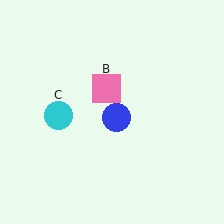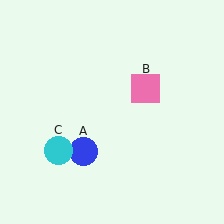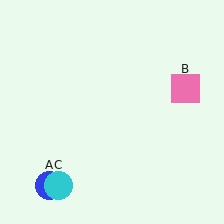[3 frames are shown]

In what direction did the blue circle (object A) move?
The blue circle (object A) moved down and to the left.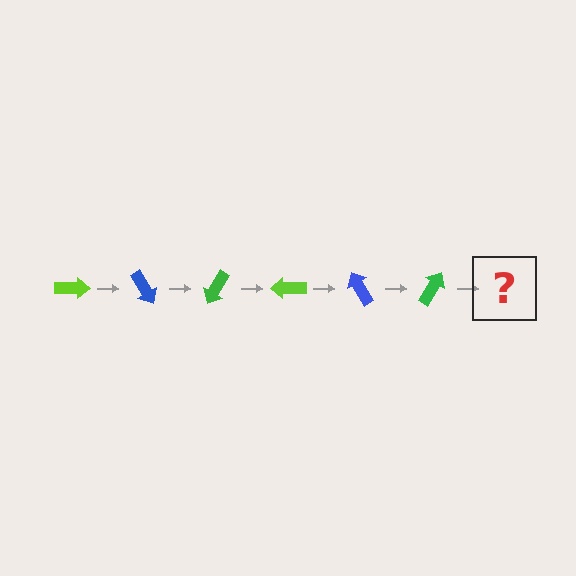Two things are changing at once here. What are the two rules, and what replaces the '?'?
The two rules are that it rotates 60 degrees each step and the color cycles through lime, blue, and green. The '?' should be a lime arrow, rotated 360 degrees from the start.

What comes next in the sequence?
The next element should be a lime arrow, rotated 360 degrees from the start.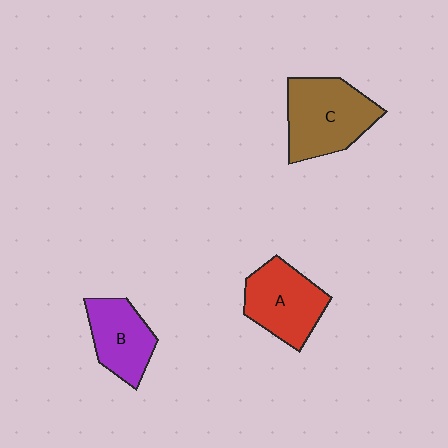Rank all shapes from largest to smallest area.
From largest to smallest: C (brown), A (red), B (purple).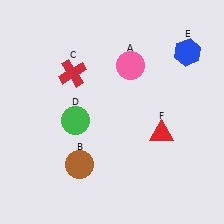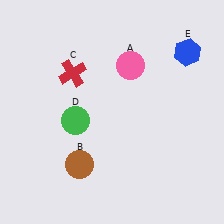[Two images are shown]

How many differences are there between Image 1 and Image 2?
There is 1 difference between the two images.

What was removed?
The red triangle (F) was removed in Image 2.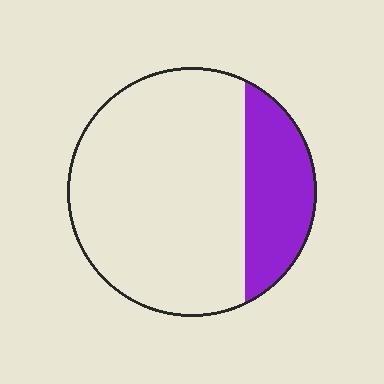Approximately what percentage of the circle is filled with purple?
Approximately 25%.